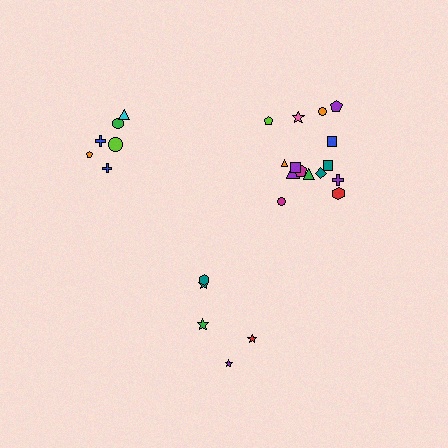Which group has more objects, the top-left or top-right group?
The top-right group.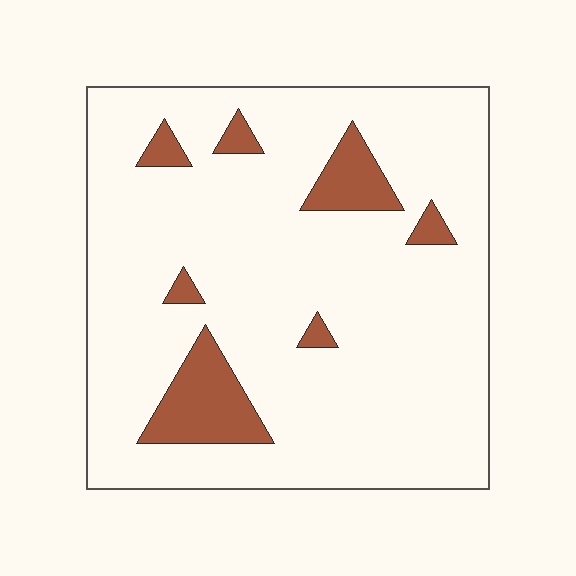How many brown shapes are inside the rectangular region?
7.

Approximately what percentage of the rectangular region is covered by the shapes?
Approximately 10%.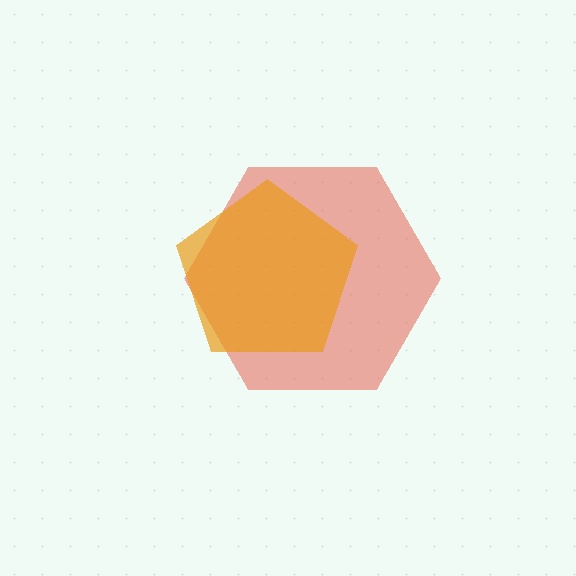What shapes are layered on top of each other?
The layered shapes are: a red hexagon, an orange pentagon.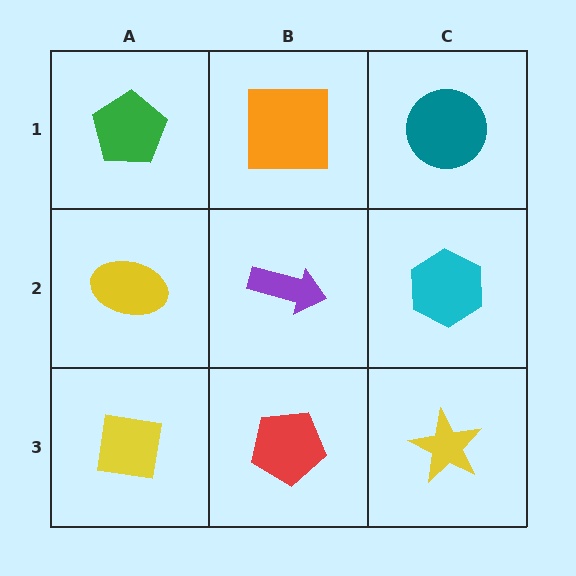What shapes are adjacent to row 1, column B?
A purple arrow (row 2, column B), a green pentagon (row 1, column A), a teal circle (row 1, column C).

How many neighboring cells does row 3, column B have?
3.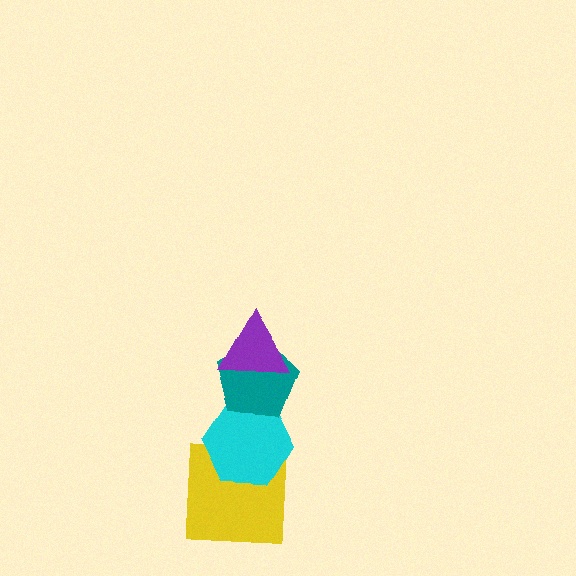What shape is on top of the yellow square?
The cyan hexagon is on top of the yellow square.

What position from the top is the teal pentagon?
The teal pentagon is 2nd from the top.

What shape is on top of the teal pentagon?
The purple triangle is on top of the teal pentagon.